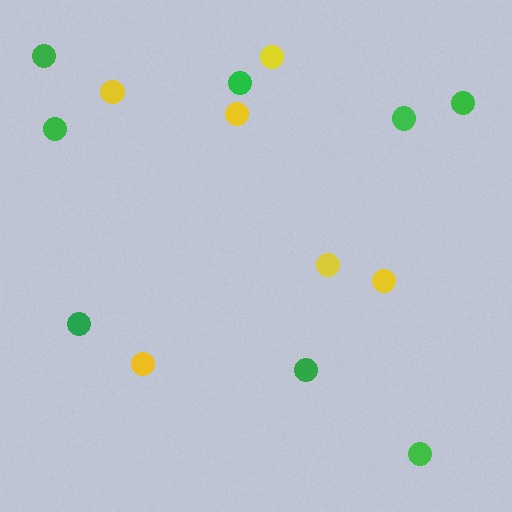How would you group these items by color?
There are 2 groups: one group of green circles (8) and one group of yellow circles (6).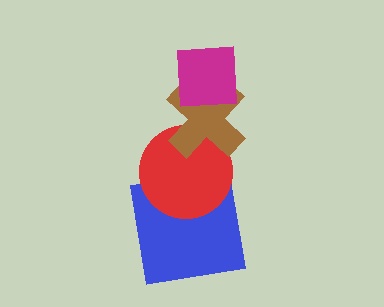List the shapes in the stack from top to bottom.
From top to bottom: the magenta square, the brown cross, the red circle, the blue square.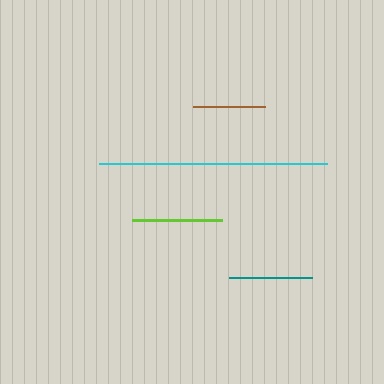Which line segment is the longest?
The cyan line is the longest at approximately 227 pixels.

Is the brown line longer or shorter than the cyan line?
The cyan line is longer than the brown line.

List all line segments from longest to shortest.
From longest to shortest: cyan, lime, teal, brown.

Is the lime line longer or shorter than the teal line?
The lime line is longer than the teal line.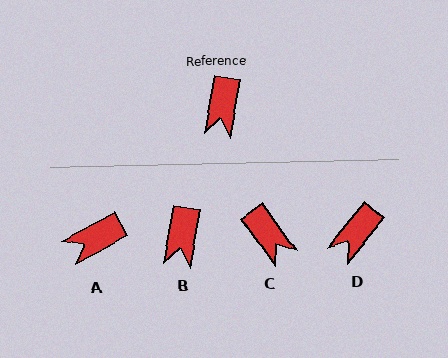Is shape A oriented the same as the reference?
No, it is off by about 51 degrees.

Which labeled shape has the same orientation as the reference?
B.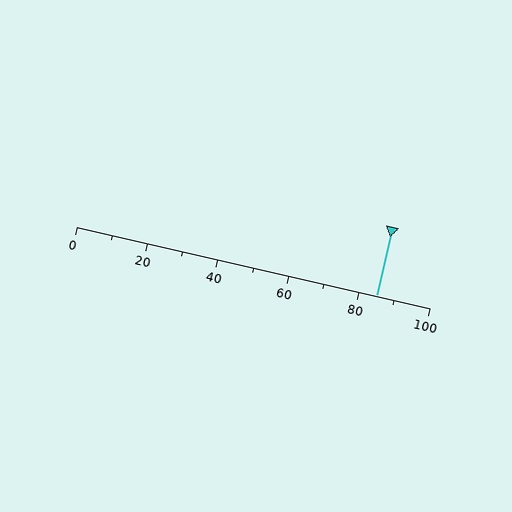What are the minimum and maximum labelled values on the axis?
The axis runs from 0 to 100.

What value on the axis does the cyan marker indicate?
The marker indicates approximately 85.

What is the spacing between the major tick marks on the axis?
The major ticks are spaced 20 apart.